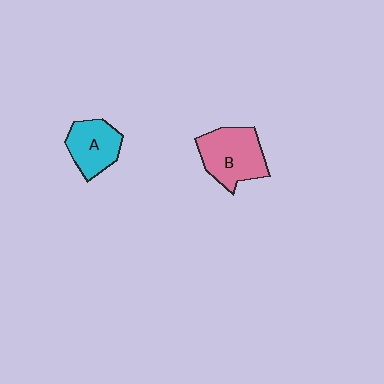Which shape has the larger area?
Shape B (pink).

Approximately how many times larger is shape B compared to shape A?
Approximately 1.3 times.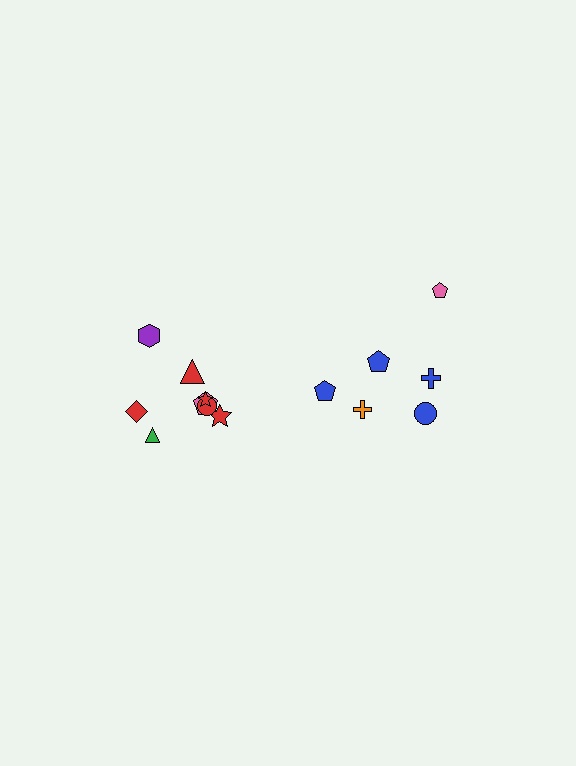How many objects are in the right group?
There are 6 objects.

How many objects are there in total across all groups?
There are 14 objects.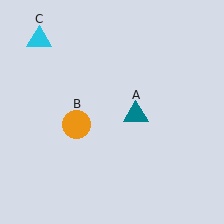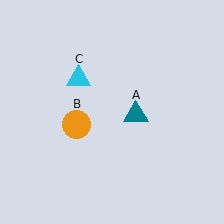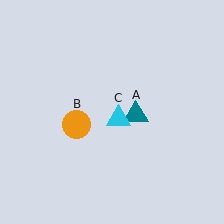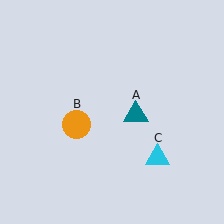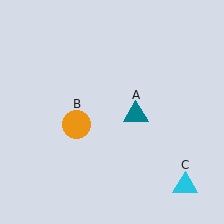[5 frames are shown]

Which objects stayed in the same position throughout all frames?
Teal triangle (object A) and orange circle (object B) remained stationary.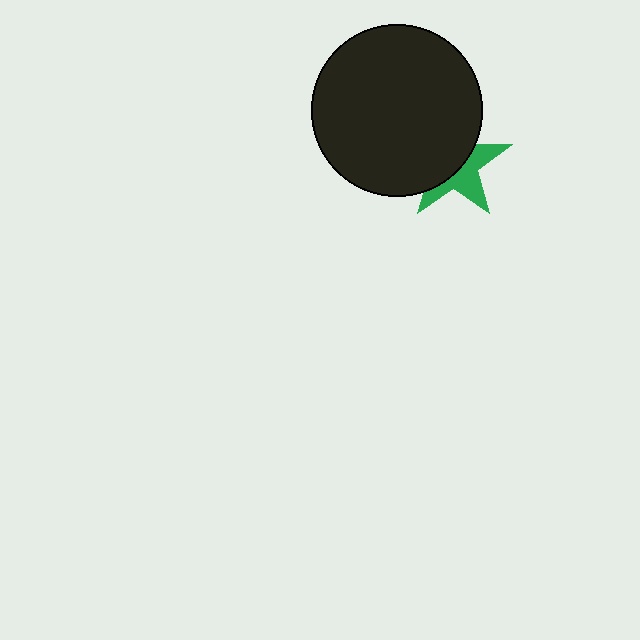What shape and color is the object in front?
The object in front is a black circle.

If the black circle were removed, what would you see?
You would see the complete green star.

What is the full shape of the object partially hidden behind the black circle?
The partially hidden object is a green star.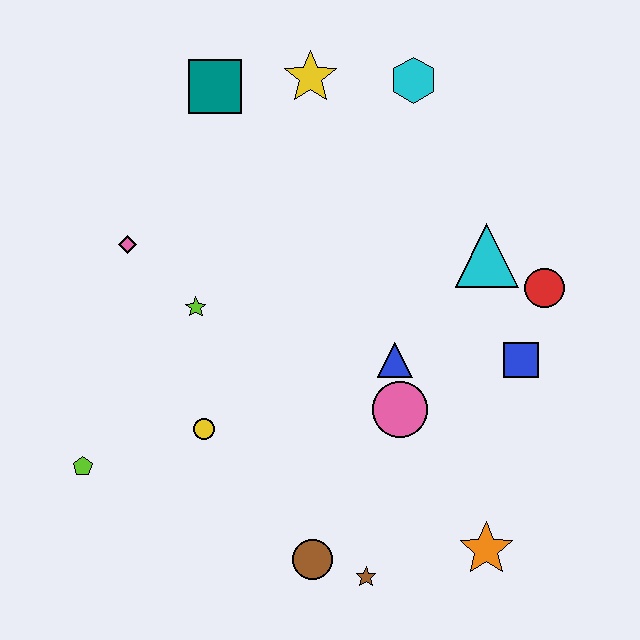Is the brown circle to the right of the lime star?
Yes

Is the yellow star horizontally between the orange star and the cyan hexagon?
No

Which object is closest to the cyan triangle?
The red circle is closest to the cyan triangle.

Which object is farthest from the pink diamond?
The orange star is farthest from the pink diamond.